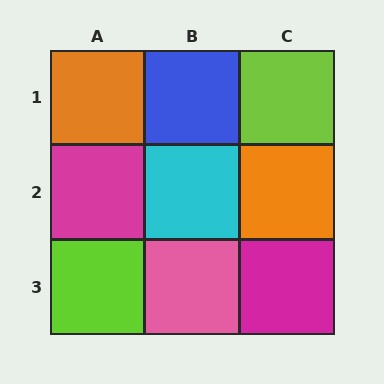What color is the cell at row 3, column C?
Magenta.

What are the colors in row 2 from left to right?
Magenta, cyan, orange.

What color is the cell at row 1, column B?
Blue.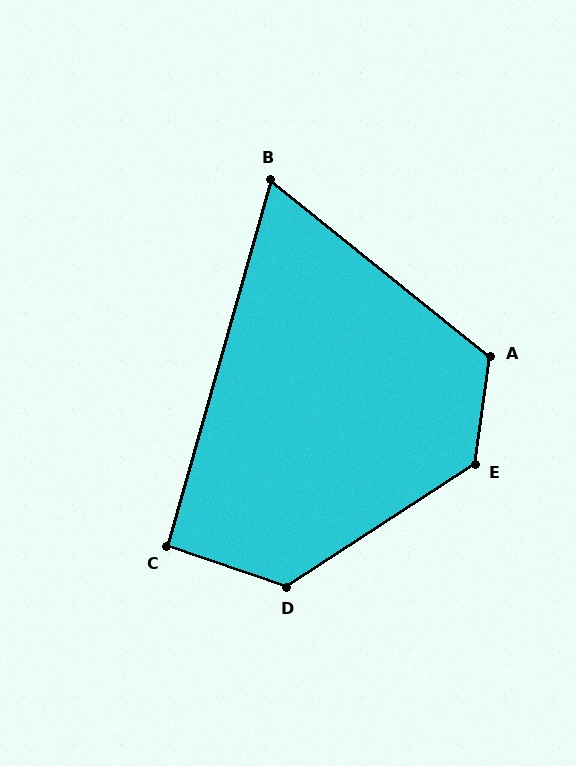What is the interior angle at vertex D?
Approximately 128 degrees (obtuse).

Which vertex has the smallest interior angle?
B, at approximately 67 degrees.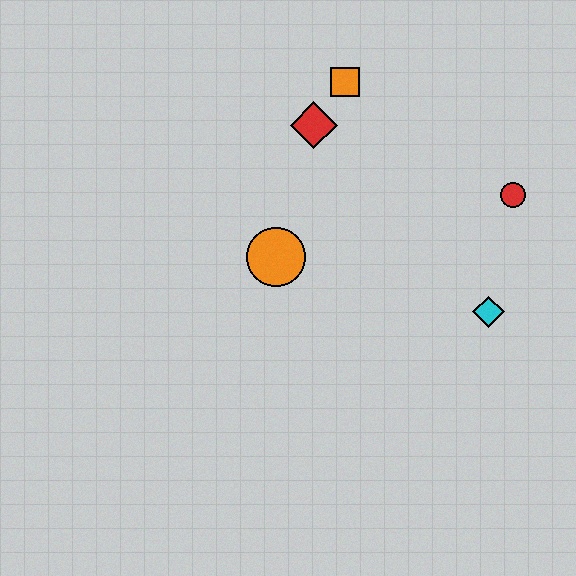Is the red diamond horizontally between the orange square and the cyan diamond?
No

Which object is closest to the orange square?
The red diamond is closest to the orange square.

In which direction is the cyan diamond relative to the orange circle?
The cyan diamond is to the right of the orange circle.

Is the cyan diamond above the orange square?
No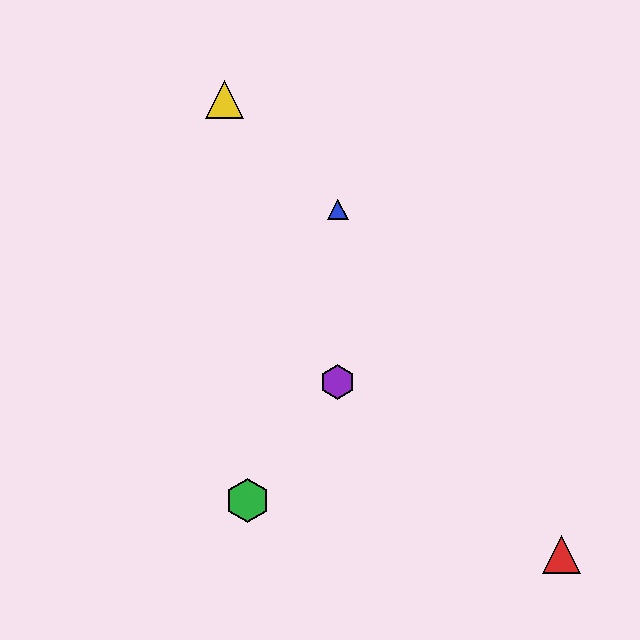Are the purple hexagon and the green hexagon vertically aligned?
No, the purple hexagon is at x≈338 and the green hexagon is at x≈248.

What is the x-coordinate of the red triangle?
The red triangle is at x≈561.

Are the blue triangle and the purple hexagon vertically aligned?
Yes, both are at x≈338.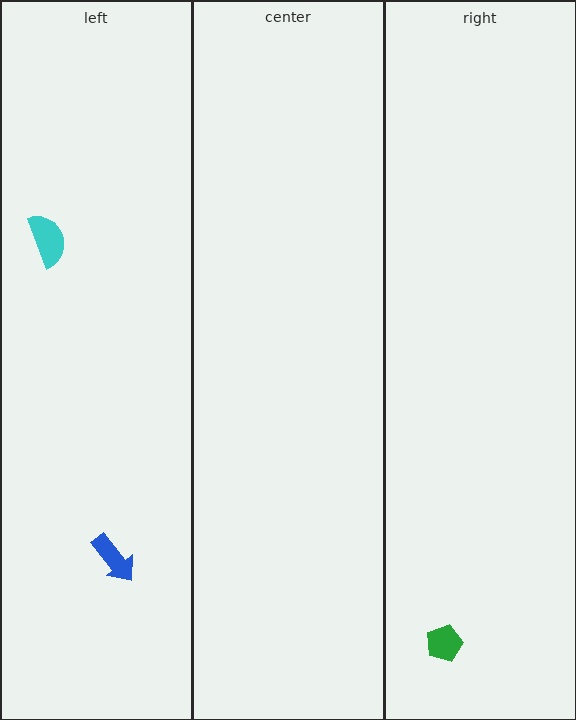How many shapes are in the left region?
2.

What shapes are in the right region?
The green pentagon.